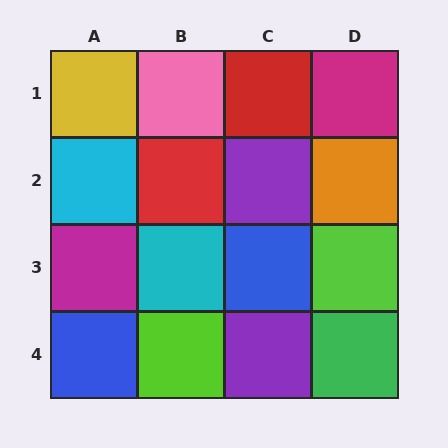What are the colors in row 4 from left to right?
Blue, lime, purple, green.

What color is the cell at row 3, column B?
Cyan.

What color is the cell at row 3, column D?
Lime.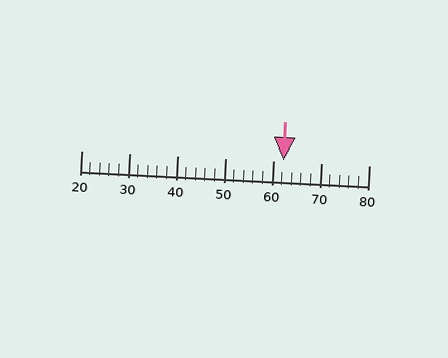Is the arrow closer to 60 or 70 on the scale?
The arrow is closer to 60.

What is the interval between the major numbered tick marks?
The major tick marks are spaced 10 units apart.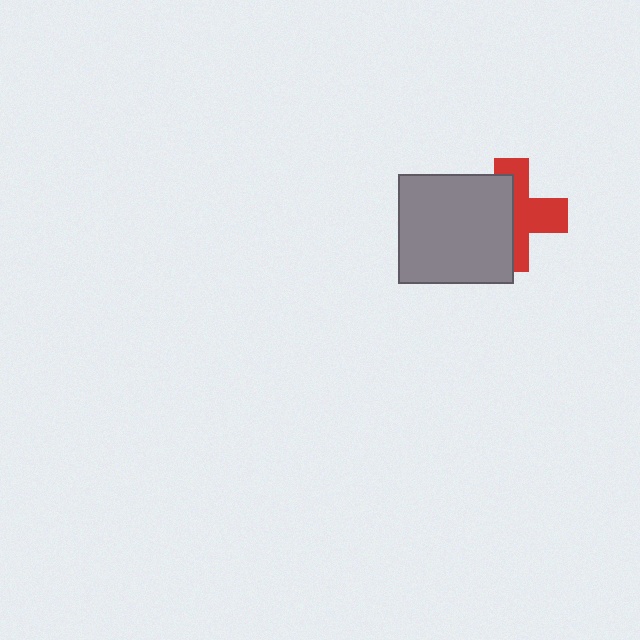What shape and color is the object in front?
The object in front is a gray rectangle.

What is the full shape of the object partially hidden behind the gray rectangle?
The partially hidden object is a red cross.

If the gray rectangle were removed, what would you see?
You would see the complete red cross.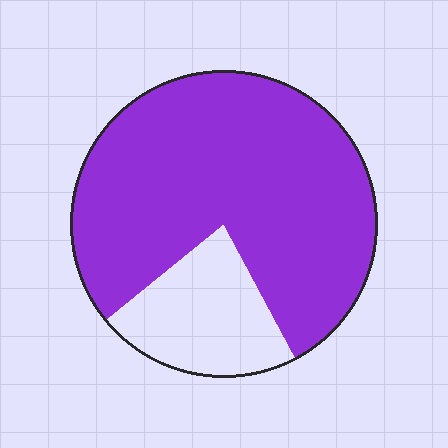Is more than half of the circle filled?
Yes.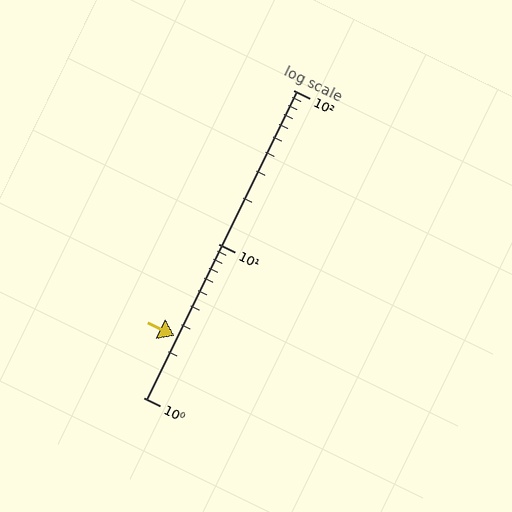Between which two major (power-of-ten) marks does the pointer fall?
The pointer is between 1 and 10.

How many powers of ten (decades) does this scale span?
The scale spans 2 decades, from 1 to 100.